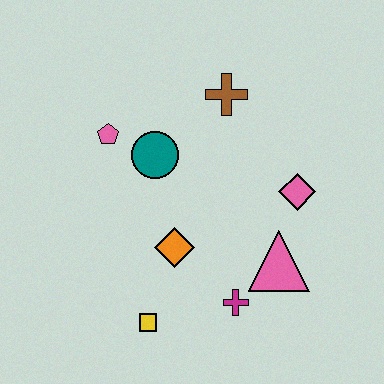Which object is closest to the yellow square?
The orange diamond is closest to the yellow square.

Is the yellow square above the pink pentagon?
No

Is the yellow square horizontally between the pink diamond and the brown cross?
No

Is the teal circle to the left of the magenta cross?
Yes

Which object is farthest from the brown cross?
The yellow square is farthest from the brown cross.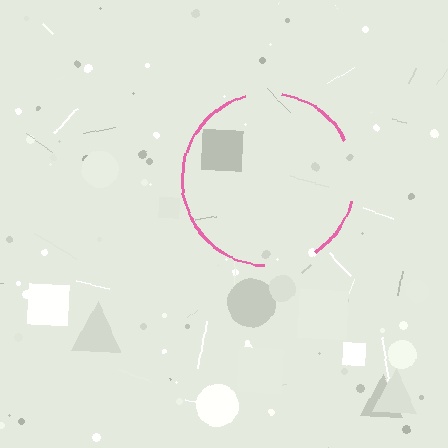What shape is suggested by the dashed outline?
The dashed outline suggests a circle.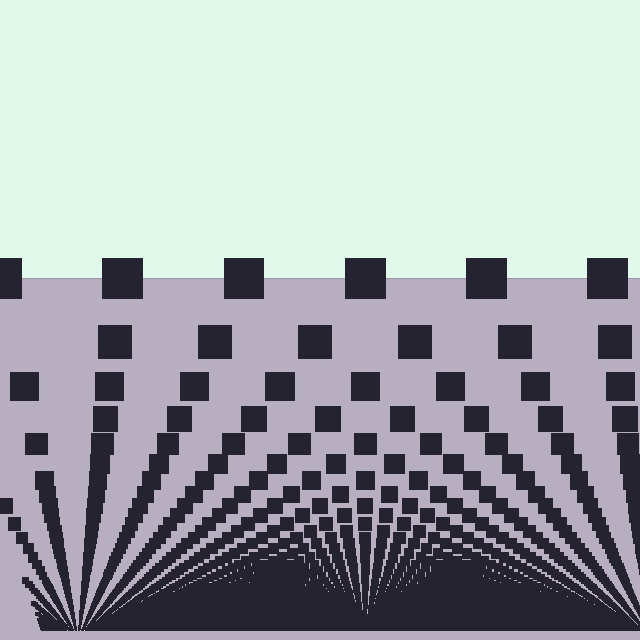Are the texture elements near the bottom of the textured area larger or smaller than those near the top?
Smaller. The gradient is inverted — elements near the bottom are smaller and denser.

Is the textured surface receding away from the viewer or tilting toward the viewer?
The surface appears to tilt toward the viewer. Texture elements get larger and sparser toward the top.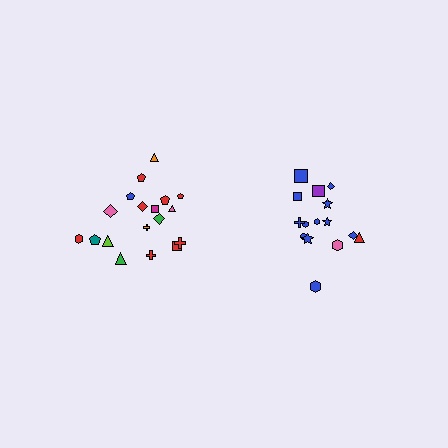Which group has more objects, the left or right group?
The left group.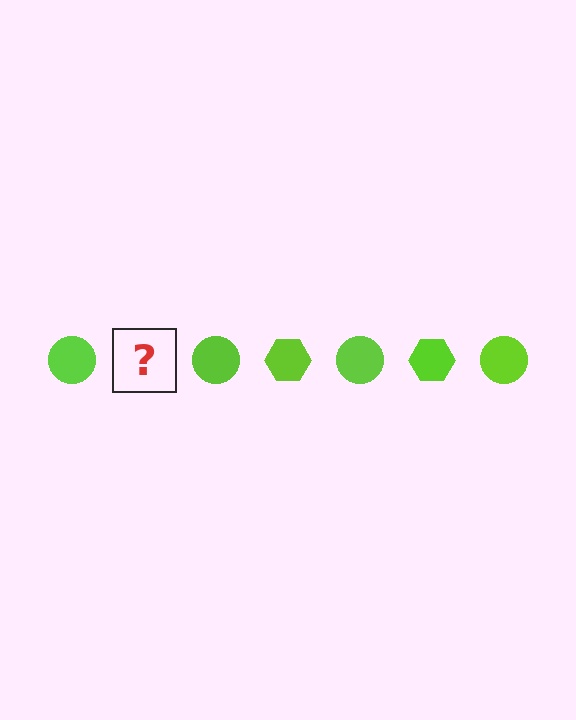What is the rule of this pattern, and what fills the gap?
The rule is that the pattern cycles through circle, hexagon shapes in lime. The gap should be filled with a lime hexagon.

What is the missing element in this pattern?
The missing element is a lime hexagon.